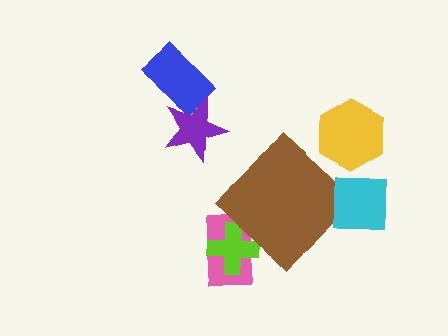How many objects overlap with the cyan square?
0 objects overlap with the cyan square.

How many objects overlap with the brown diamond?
1 object overlaps with the brown diamond.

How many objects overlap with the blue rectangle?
1 object overlaps with the blue rectangle.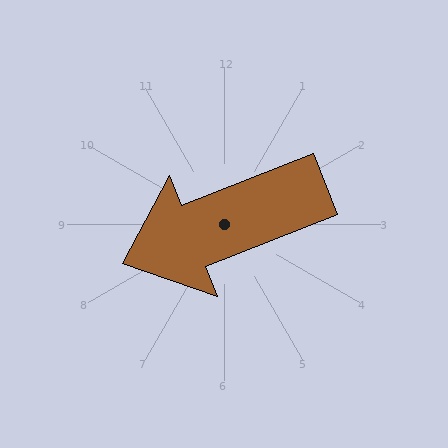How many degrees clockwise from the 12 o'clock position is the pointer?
Approximately 249 degrees.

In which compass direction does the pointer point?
West.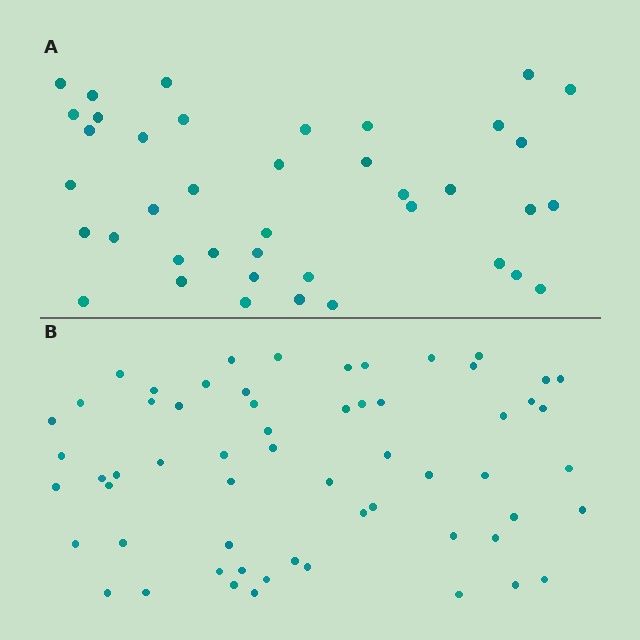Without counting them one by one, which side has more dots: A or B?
Region B (the bottom region) has more dots.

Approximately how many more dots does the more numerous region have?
Region B has approximately 20 more dots than region A.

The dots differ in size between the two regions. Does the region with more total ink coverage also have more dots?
No. Region A has more total ink coverage because its dots are larger, but region B actually contains more individual dots. Total area can be misleading — the number of items is what matters here.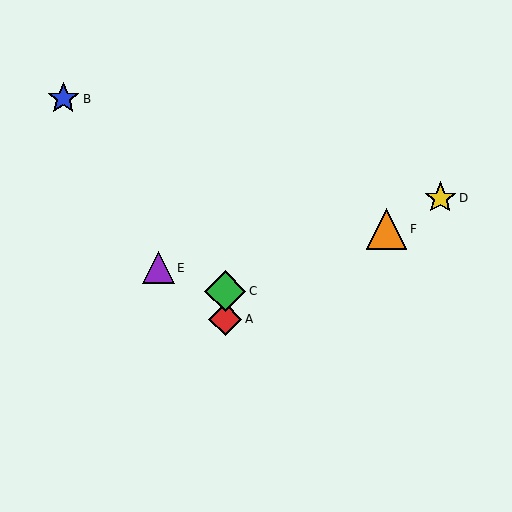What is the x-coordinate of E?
Object E is at x≈159.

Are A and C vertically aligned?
Yes, both are at x≈225.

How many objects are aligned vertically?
2 objects (A, C) are aligned vertically.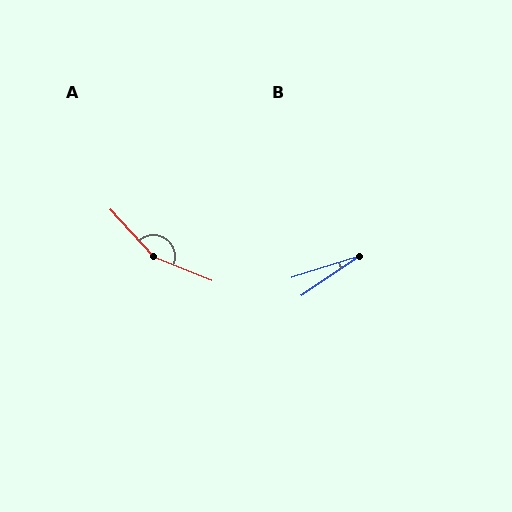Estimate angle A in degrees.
Approximately 155 degrees.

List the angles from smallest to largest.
B (16°), A (155°).